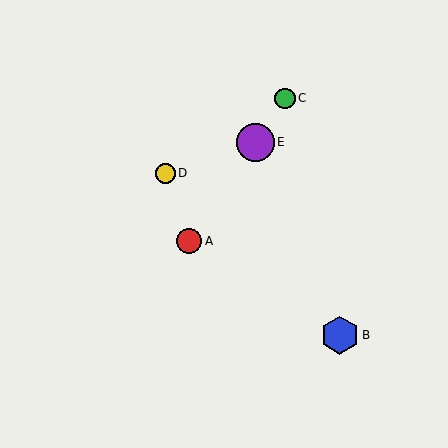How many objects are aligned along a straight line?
3 objects (A, C, E) are aligned along a straight line.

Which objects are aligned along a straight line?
Objects A, C, E are aligned along a straight line.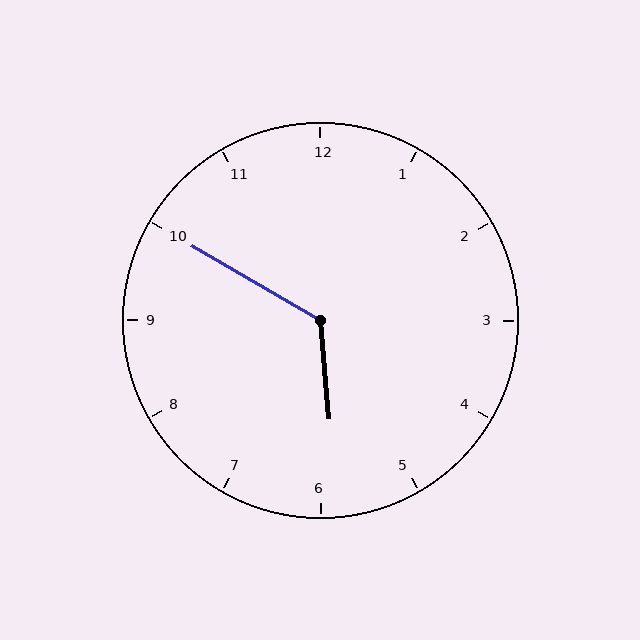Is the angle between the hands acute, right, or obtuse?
It is obtuse.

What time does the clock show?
5:50.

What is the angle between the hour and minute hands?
Approximately 125 degrees.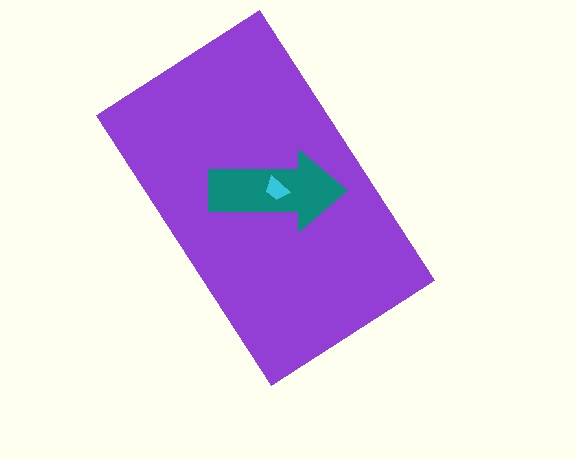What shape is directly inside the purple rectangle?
The teal arrow.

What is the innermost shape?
The cyan trapezoid.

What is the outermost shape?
The purple rectangle.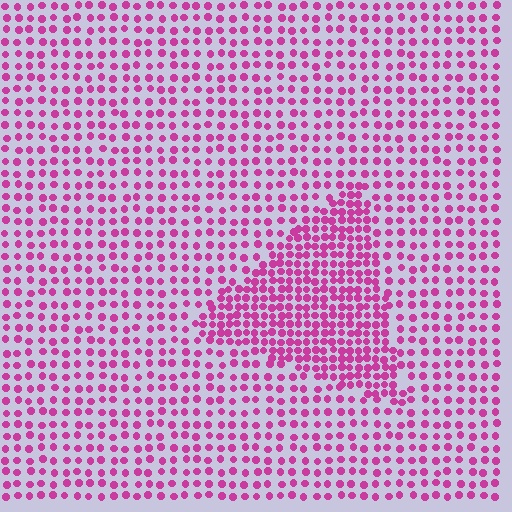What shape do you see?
I see a triangle.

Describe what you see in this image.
The image contains small magenta elements arranged at two different densities. A triangle-shaped region is visible where the elements are more densely packed than the surrounding area.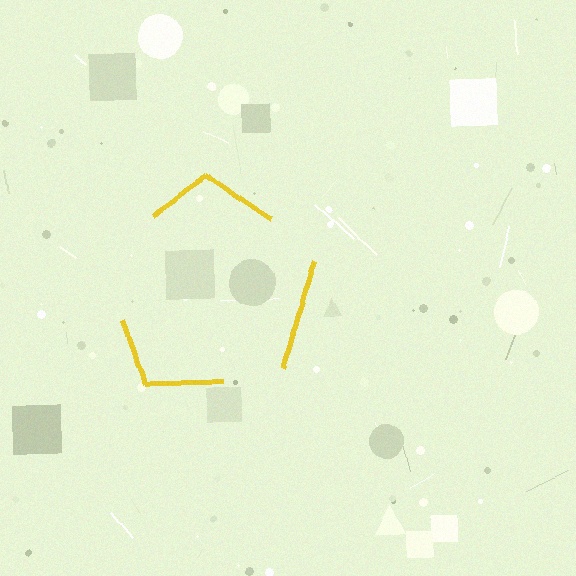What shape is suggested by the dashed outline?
The dashed outline suggests a pentagon.